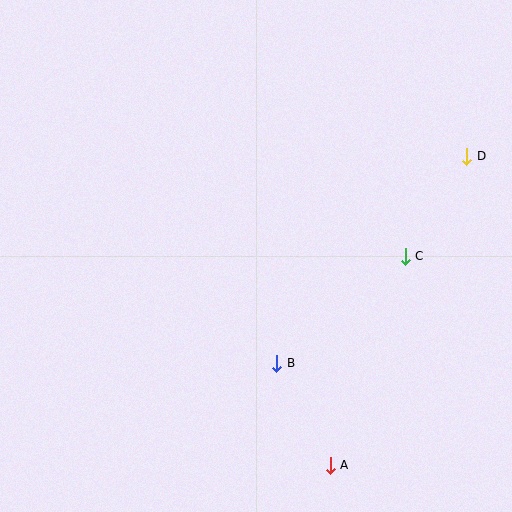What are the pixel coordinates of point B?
Point B is at (277, 363).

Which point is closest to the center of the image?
Point B at (277, 363) is closest to the center.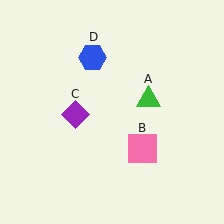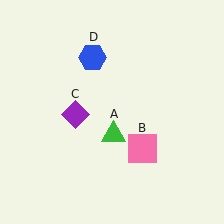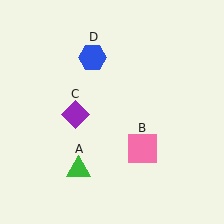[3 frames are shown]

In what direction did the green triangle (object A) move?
The green triangle (object A) moved down and to the left.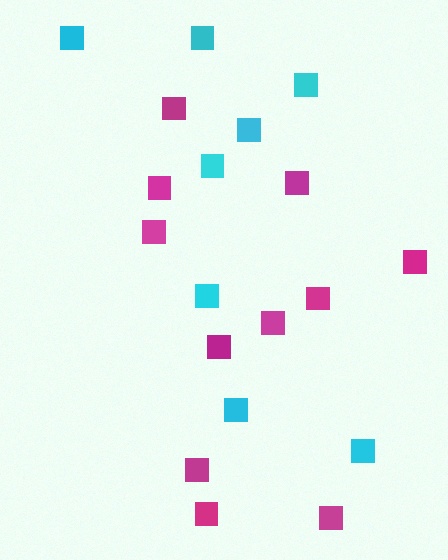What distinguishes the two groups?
There are 2 groups: one group of magenta squares (11) and one group of cyan squares (8).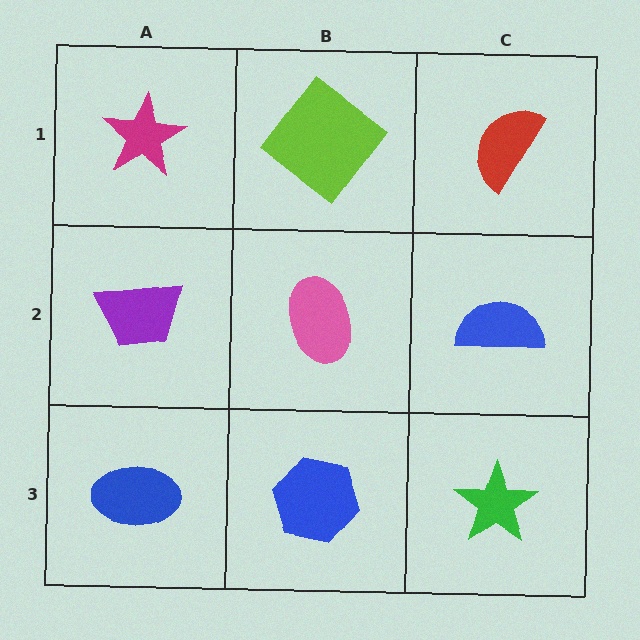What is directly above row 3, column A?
A purple trapezoid.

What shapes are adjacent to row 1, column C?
A blue semicircle (row 2, column C), a lime diamond (row 1, column B).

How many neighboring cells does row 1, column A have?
2.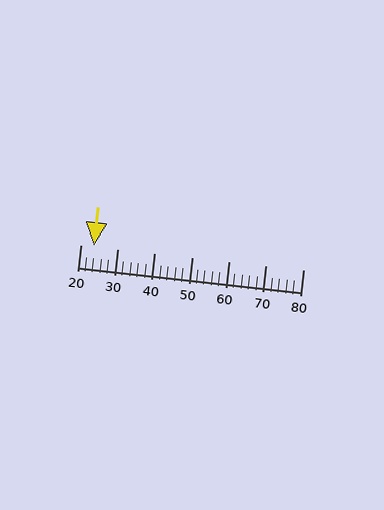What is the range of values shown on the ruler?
The ruler shows values from 20 to 80.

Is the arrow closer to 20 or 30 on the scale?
The arrow is closer to 20.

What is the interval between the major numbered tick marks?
The major tick marks are spaced 10 units apart.